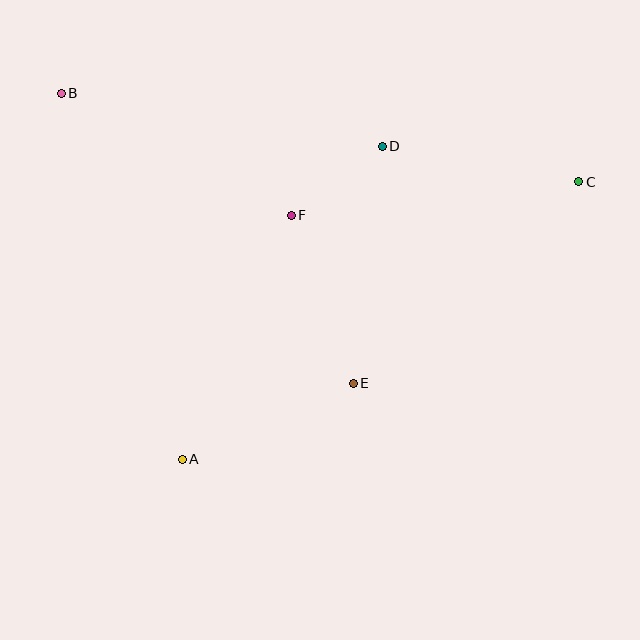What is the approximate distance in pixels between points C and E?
The distance between C and E is approximately 302 pixels.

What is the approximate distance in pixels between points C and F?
The distance between C and F is approximately 290 pixels.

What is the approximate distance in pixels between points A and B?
The distance between A and B is approximately 385 pixels.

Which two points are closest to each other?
Points D and F are closest to each other.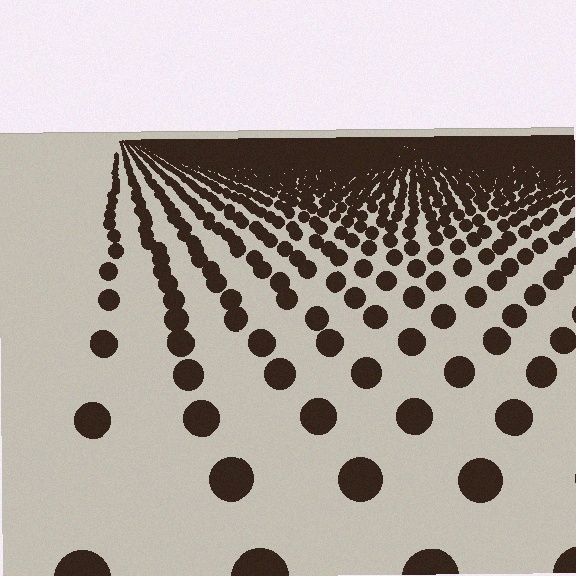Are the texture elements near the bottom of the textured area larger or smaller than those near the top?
Larger. Near the bottom, elements are closer to the viewer and appear at a bigger on-screen size.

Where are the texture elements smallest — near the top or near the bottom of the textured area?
Near the top.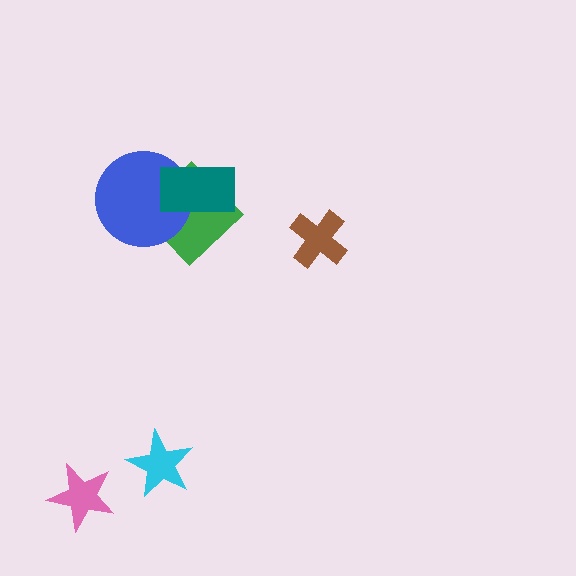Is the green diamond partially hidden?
Yes, it is partially covered by another shape.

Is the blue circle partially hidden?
Yes, it is partially covered by another shape.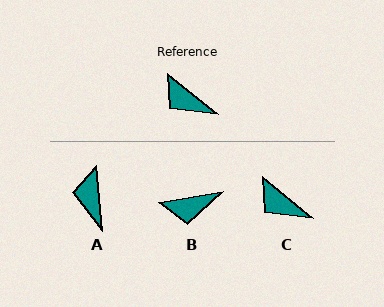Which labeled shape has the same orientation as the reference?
C.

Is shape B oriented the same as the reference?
No, it is off by about 49 degrees.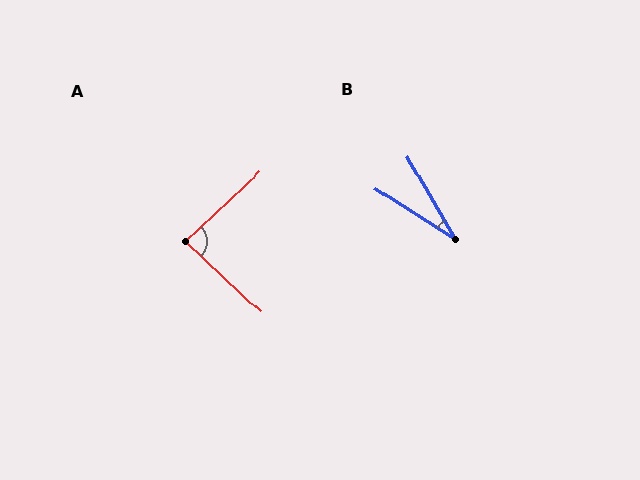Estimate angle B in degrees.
Approximately 27 degrees.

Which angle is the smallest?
B, at approximately 27 degrees.